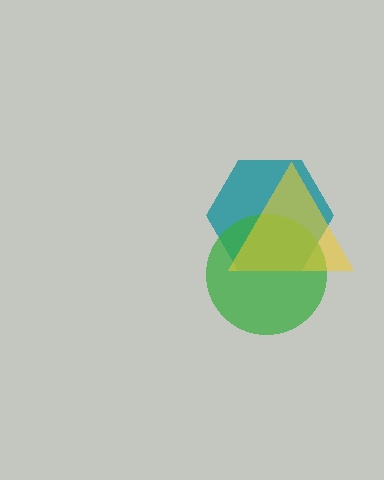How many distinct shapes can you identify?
There are 3 distinct shapes: a teal hexagon, a green circle, a yellow triangle.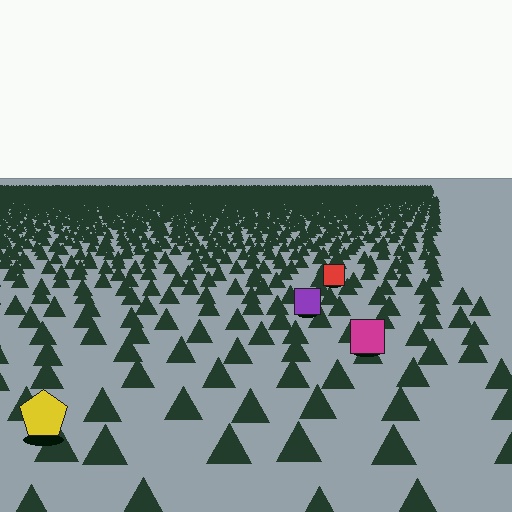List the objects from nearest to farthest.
From nearest to farthest: the yellow pentagon, the magenta square, the purple square, the red square.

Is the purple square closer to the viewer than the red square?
Yes. The purple square is closer — you can tell from the texture gradient: the ground texture is coarser near it.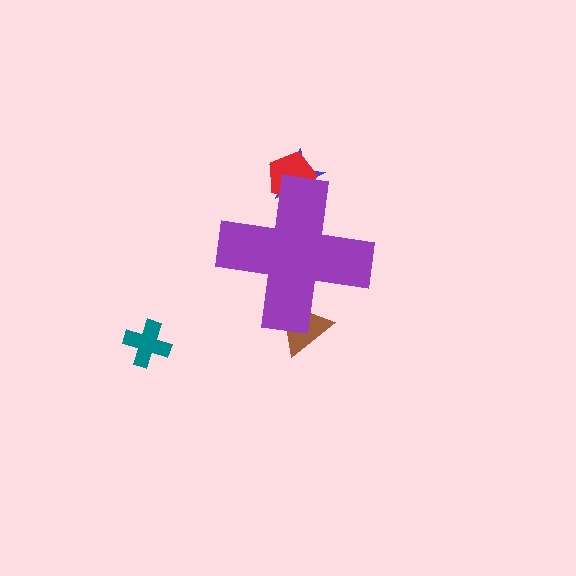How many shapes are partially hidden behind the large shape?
3 shapes are partially hidden.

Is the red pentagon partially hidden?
Yes, the red pentagon is partially hidden behind the purple cross.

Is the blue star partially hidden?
Yes, the blue star is partially hidden behind the purple cross.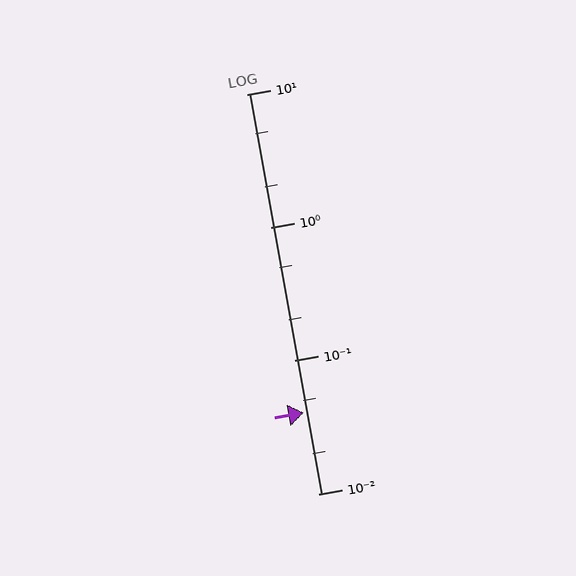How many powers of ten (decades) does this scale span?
The scale spans 3 decades, from 0.01 to 10.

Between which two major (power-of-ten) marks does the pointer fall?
The pointer is between 0.01 and 0.1.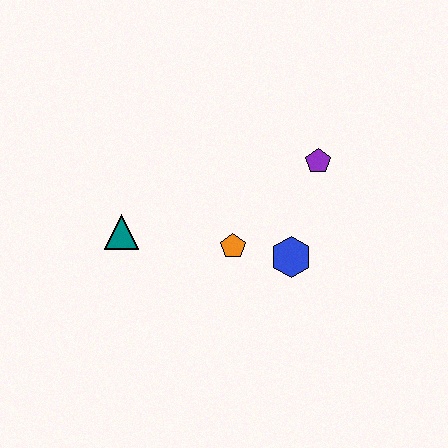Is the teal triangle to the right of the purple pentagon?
No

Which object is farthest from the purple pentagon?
The teal triangle is farthest from the purple pentagon.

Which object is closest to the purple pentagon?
The blue hexagon is closest to the purple pentagon.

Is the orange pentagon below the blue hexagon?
No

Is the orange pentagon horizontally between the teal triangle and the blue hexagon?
Yes